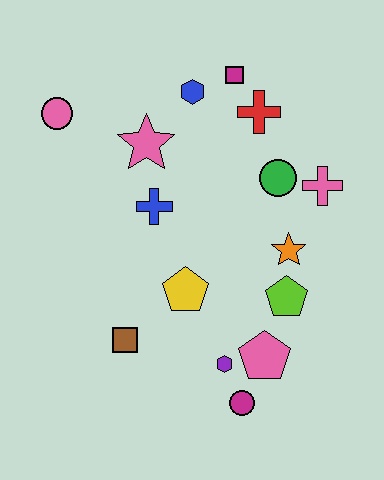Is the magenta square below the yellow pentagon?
No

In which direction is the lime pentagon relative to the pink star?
The lime pentagon is below the pink star.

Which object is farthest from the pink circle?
The magenta circle is farthest from the pink circle.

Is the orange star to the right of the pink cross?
No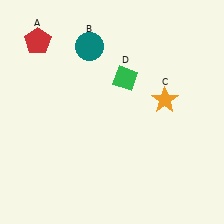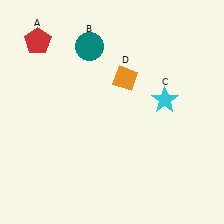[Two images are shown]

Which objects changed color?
C changed from orange to cyan. D changed from green to orange.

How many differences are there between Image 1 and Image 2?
There are 2 differences between the two images.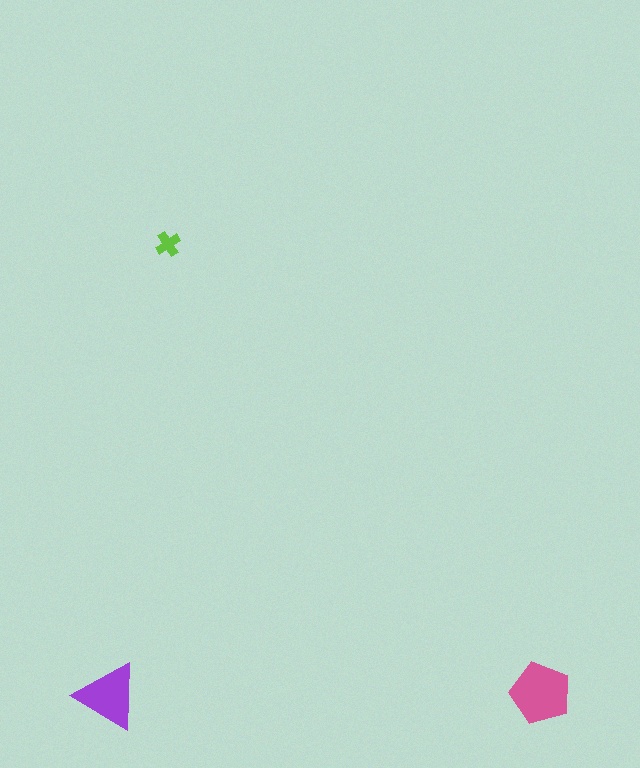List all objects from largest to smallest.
The pink pentagon, the purple triangle, the lime cross.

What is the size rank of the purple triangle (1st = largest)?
2nd.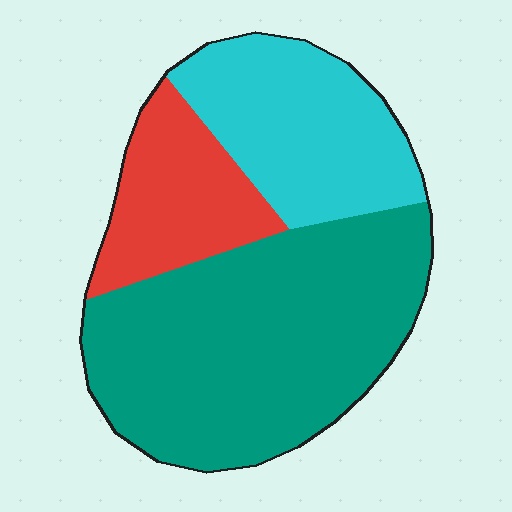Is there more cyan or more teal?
Teal.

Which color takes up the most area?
Teal, at roughly 55%.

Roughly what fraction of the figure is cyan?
Cyan takes up about one quarter (1/4) of the figure.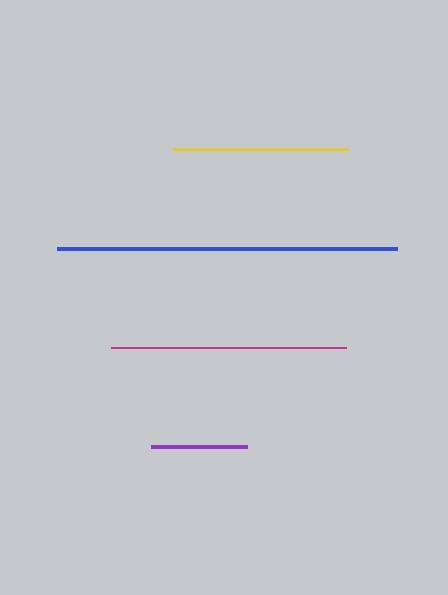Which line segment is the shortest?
The purple line is the shortest at approximately 95 pixels.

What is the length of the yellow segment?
The yellow segment is approximately 175 pixels long.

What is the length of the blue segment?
The blue segment is approximately 340 pixels long.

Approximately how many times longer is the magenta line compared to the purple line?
The magenta line is approximately 2.5 times the length of the purple line.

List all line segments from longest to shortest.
From longest to shortest: blue, magenta, yellow, purple.